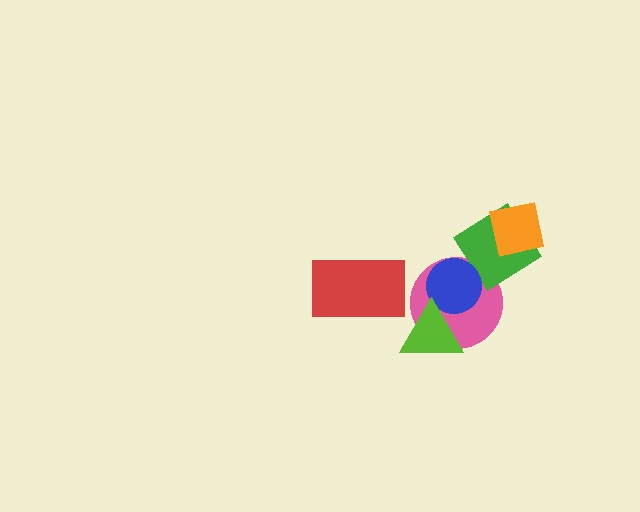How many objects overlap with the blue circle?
3 objects overlap with the blue circle.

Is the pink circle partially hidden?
Yes, it is partially covered by another shape.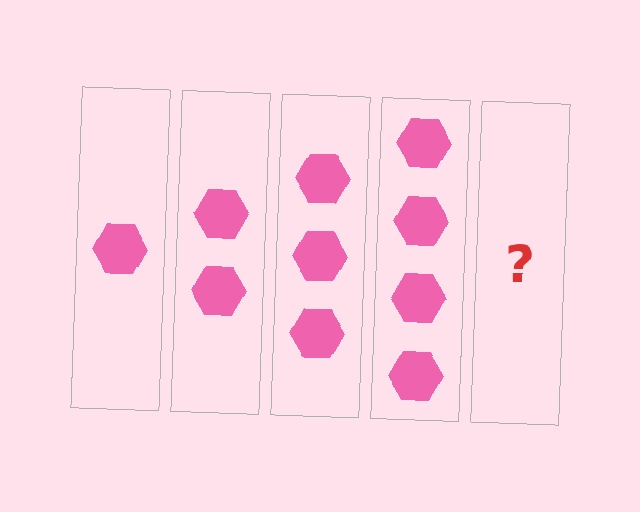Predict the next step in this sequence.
The next step is 5 hexagons.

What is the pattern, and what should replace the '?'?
The pattern is that each step adds one more hexagon. The '?' should be 5 hexagons.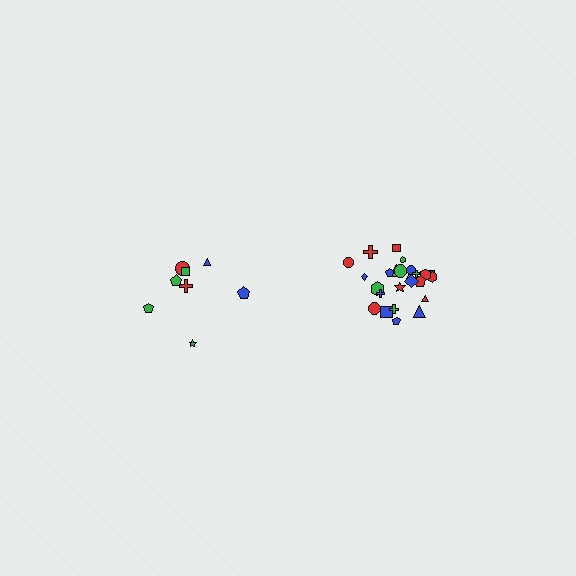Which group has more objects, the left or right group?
The right group.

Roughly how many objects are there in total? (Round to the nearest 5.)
Roughly 35 objects in total.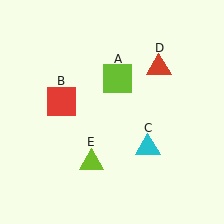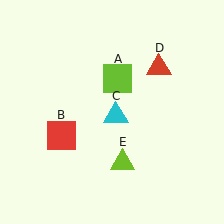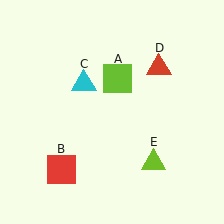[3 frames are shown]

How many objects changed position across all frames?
3 objects changed position: red square (object B), cyan triangle (object C), lime triangle (object E).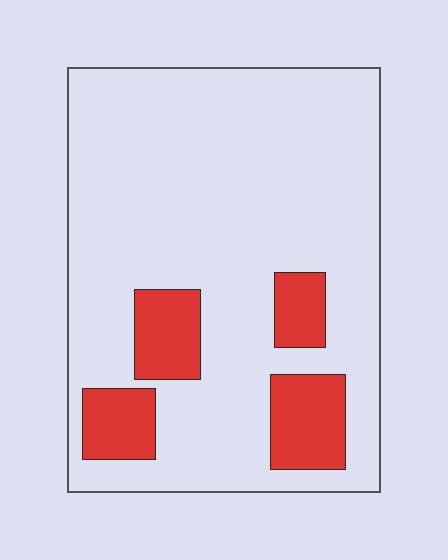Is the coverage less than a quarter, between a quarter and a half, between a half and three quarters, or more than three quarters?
Less than a quarter.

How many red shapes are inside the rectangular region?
4.